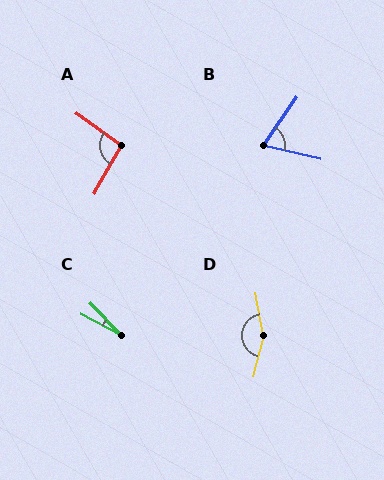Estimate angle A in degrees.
Approximately 96 degrees.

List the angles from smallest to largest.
C (18°), B (69°), A (96°), D (155°).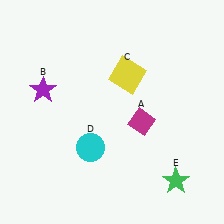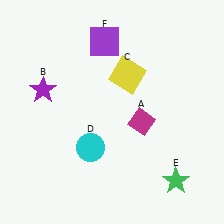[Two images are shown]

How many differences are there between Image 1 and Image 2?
There is 1 difference between the two images.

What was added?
A purple square (F) was added in Image 2.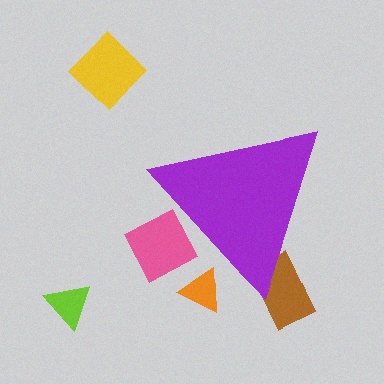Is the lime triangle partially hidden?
No, the lime triangle is fully visible.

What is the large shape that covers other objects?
A purple triangle.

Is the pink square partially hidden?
Yes, the pink square is partially hidden behind the purple triangle.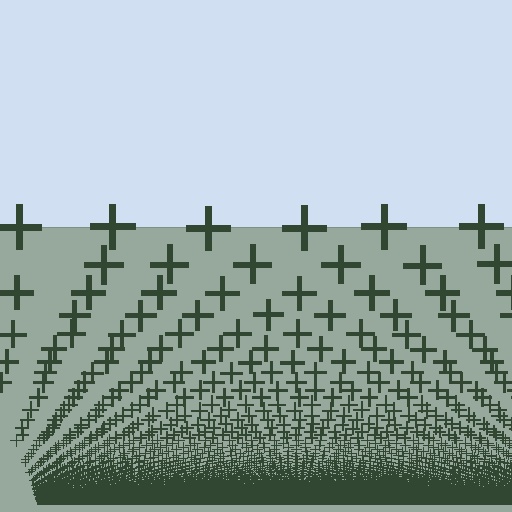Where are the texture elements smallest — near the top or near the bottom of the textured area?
Near the bottom.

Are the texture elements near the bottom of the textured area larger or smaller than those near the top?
Smaller. The gradient is inverted — elements near the bottom are smaller and denser.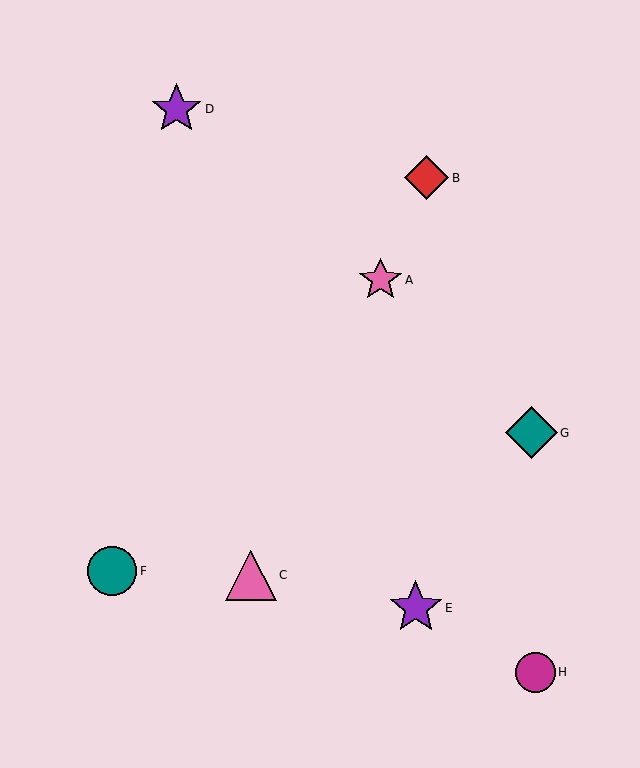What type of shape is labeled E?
Shape E is a purple star.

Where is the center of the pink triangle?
The center of the pink triangle is at (251, 575).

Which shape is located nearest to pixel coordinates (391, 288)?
The pink star (labeled A) at (381, 280) is nearest to that location.